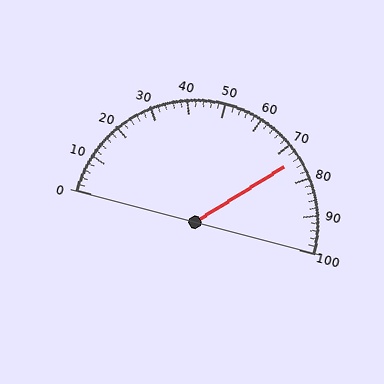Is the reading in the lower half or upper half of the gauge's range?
The reading is in the upper half of the range (0 to 100).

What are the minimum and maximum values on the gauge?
The gauge ranges from 0 to 100.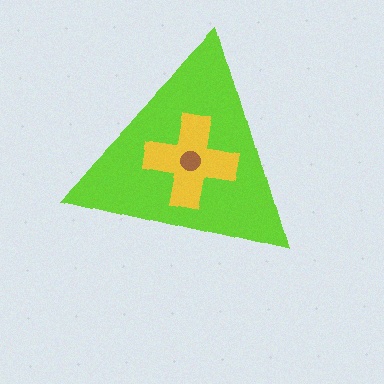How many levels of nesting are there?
3.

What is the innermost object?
The brown circle.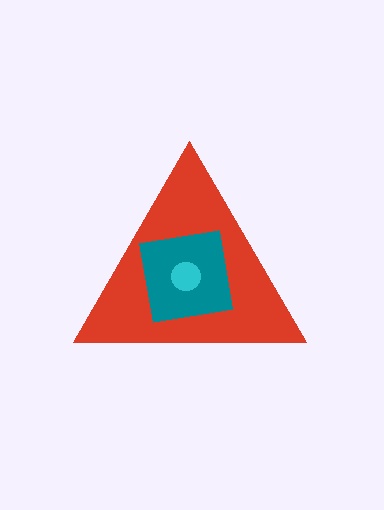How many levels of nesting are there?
3.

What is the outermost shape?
The red triangle.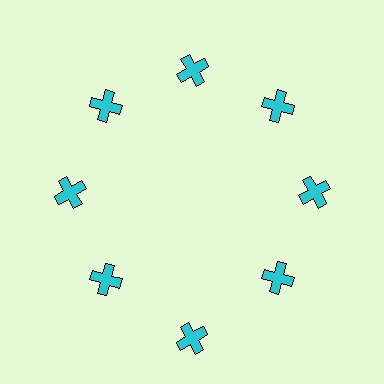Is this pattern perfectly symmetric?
No. The 8 cyan crosses are arranged in a ring, but one element near the 6 o'clock position is pushed outward from the center, breaking the 8-fold rotational symmetry.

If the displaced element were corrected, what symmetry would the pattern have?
It would have 8-fold rotational symmetry — the pattern would map onto itself every 45 degrees.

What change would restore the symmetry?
The symmetry would be restored by moving it inward, back onto the ring so that all 8 crosses sit at equal angles and equal distance from the center.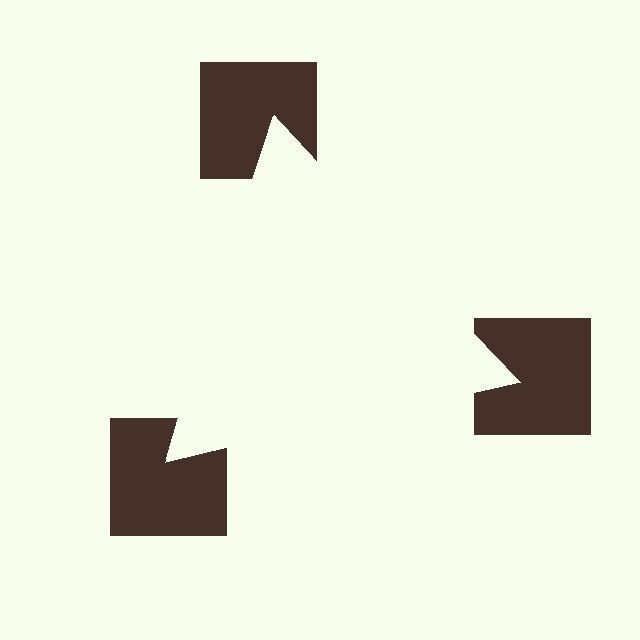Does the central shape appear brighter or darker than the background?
It typically appears slightly brighter than the background, even though no actual brightness change is drawn.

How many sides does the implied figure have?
3 sides.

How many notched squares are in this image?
There are 3 — one at each vertex of the illusory triangle.